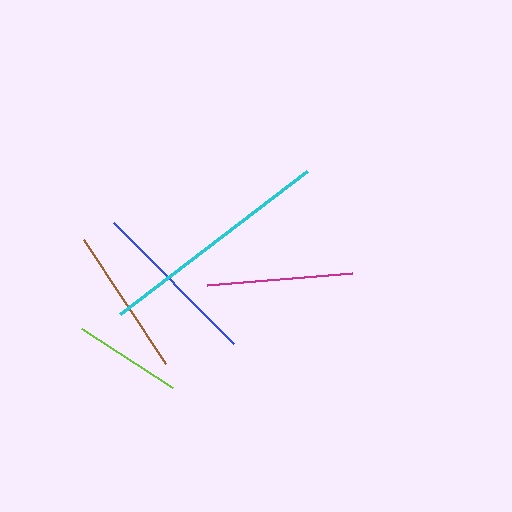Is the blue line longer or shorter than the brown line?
The blue line is longer than the brown line.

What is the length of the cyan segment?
The cyan segment is approximately 235 pixels long.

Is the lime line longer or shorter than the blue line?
The blue line is longer than the lime line.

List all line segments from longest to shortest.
From longest to shortest: cyan, blue, brown, magenta, lime.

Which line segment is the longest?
The cyan line is the longest at approximately 235 pixels.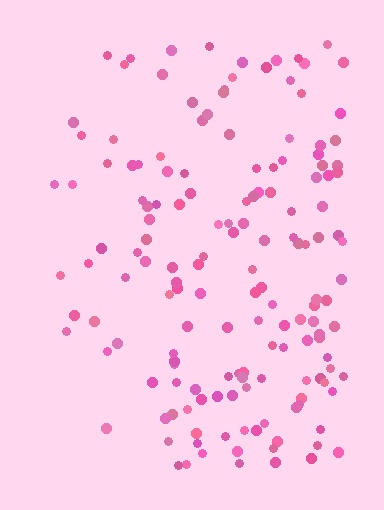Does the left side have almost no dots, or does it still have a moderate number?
Still a moderate number, just noticeably fewer than the right.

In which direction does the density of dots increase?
From left to right, with the right side densest.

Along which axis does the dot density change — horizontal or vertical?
Horizontal.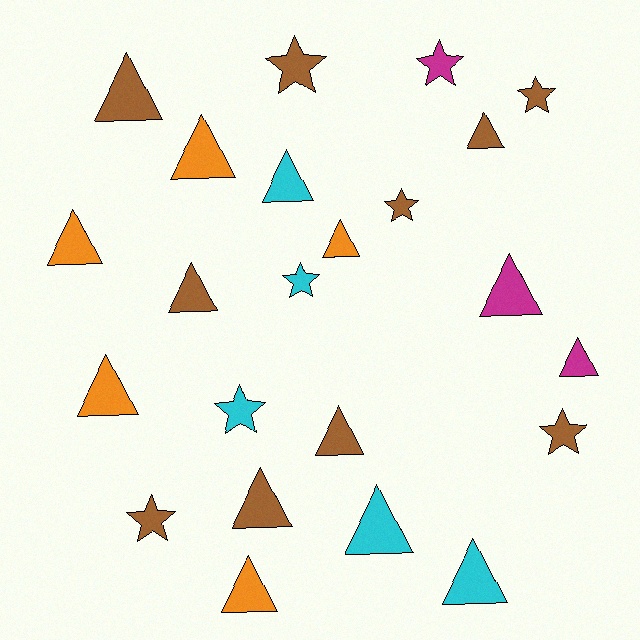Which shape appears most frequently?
Triangle, with 15 objects.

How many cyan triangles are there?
There are 3 cyan triangles.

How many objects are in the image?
There are 23 objects.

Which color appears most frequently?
Brown, with 10 objects.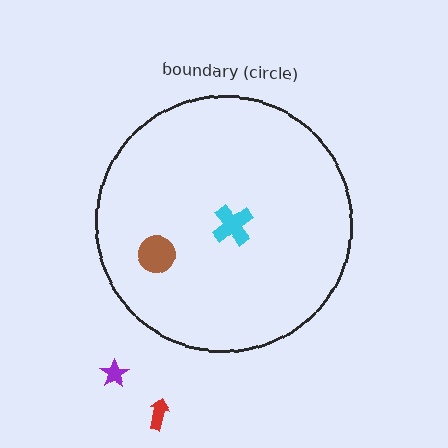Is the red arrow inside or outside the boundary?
Outside.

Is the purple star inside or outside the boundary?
Outside.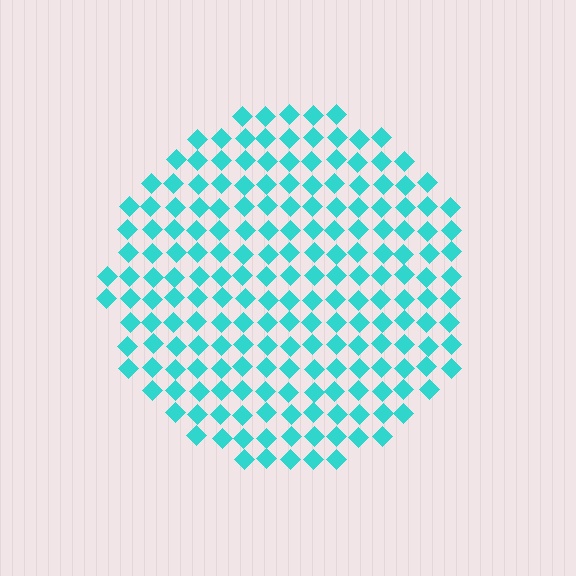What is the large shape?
The large shape is a circle.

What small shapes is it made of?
It is made of small diamonds.